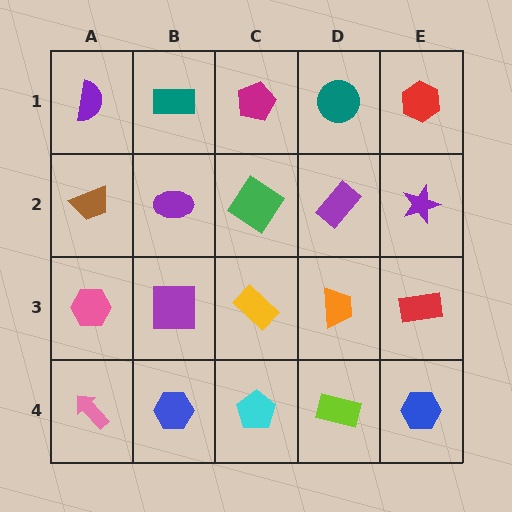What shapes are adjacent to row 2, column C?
A magenta pentagon (row 1, column C), a yellow rectangle (row 3, column C), a purple ellipse (row 2, column B), a purple rectangle (row 2, column D).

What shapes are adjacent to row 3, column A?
A brown trapezoid (row 2, column A), a pink arrow (row 4, column A), a purple square (row 3, column B).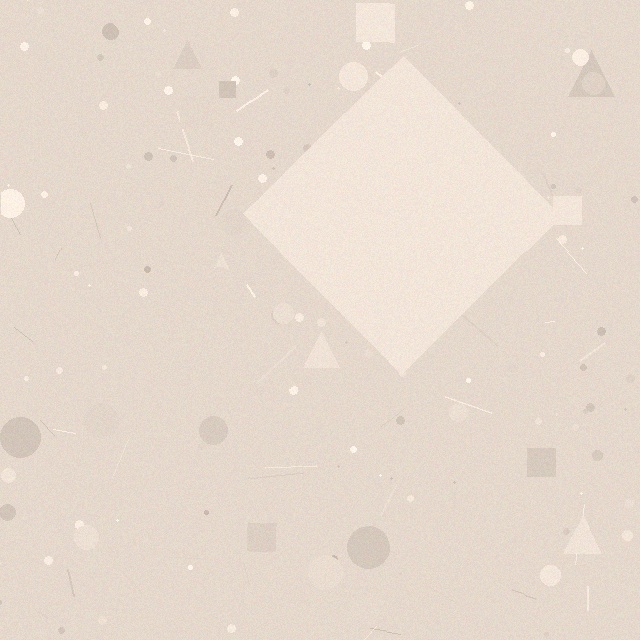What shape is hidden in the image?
A diamond is hidden in the image.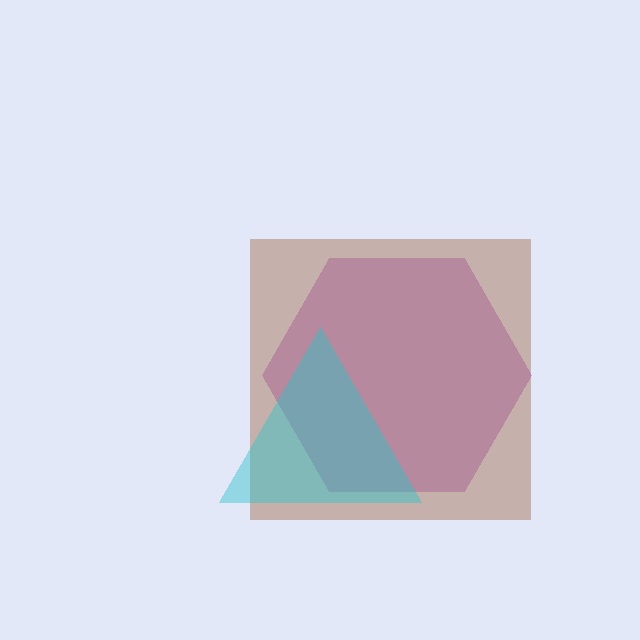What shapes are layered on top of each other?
The layered shapes are: a purple hexagon, a brown square, a cyan triangle.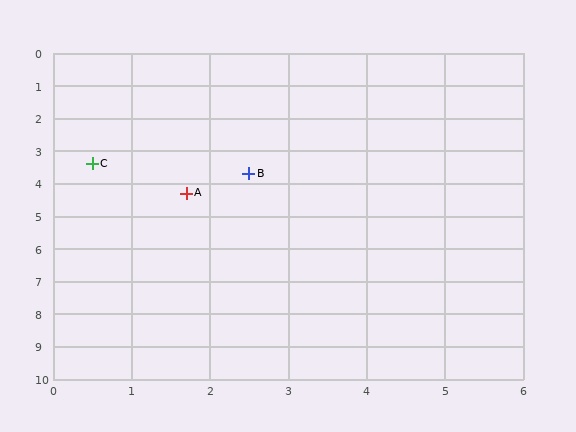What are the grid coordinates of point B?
Point B is at approximately (2.5, 3.7).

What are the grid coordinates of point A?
Point A is at approximately (1.7, 4.3).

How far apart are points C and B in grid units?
Points C and B are about 2.0 grid units apart.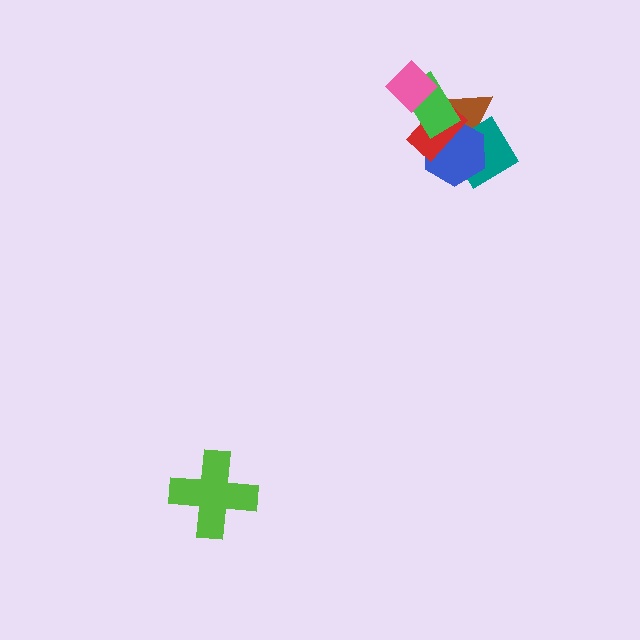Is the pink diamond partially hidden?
No, no other shape covers it.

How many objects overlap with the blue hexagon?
4 objects overlap with the blue hexagon.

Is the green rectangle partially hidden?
Yes, it is partially covered by another shape.